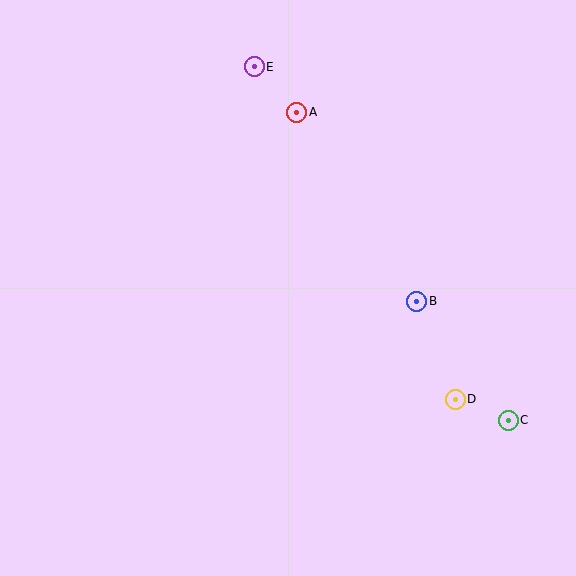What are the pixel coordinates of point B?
Point B is at (417, 301).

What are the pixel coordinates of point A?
Point A is at (297, 112).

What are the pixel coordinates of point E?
Point E is at (254, 67).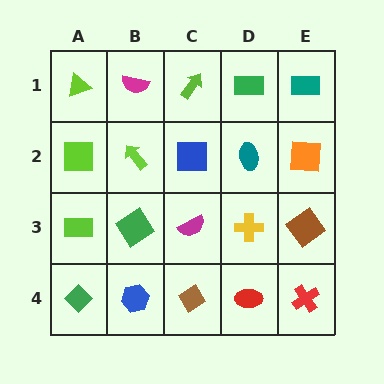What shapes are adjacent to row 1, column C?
A blue square (row 2, column C), a magenta semicircle (row 1, column B), a green rectangle (row 1, column D).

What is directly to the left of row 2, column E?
A teal ellipse.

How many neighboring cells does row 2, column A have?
3.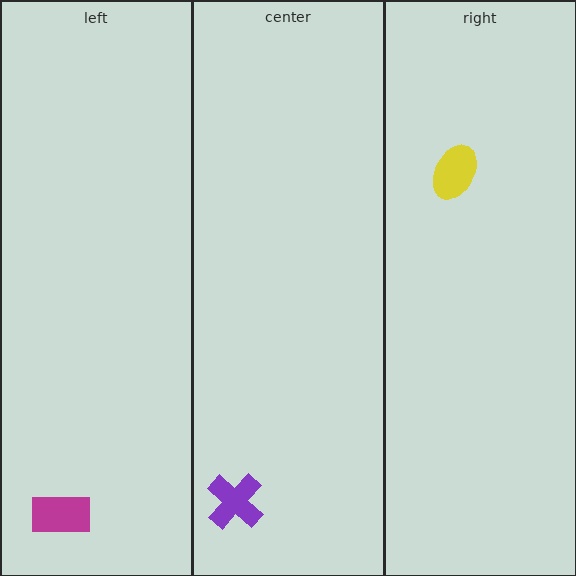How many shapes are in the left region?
1.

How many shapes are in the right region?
1.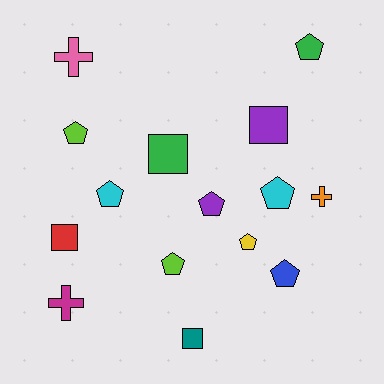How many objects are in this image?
There are 15 objects.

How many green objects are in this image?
There are 2 green objects.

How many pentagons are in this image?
There are 8 pentagons.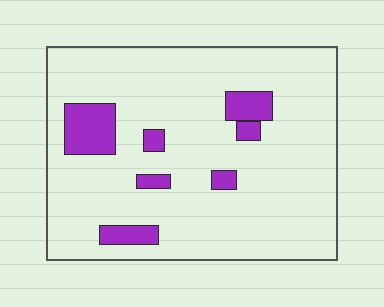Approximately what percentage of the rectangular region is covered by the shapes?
Approximately 10%.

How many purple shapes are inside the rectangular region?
7.